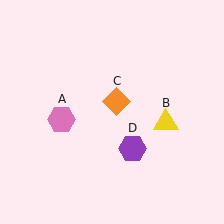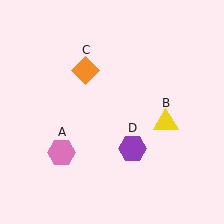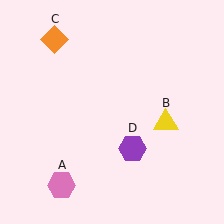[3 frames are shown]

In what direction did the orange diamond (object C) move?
The orange diamond (object C) moved up and to the left.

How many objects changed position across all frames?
2 objects changed position: pink hexagon (object A), orange diamond (object C).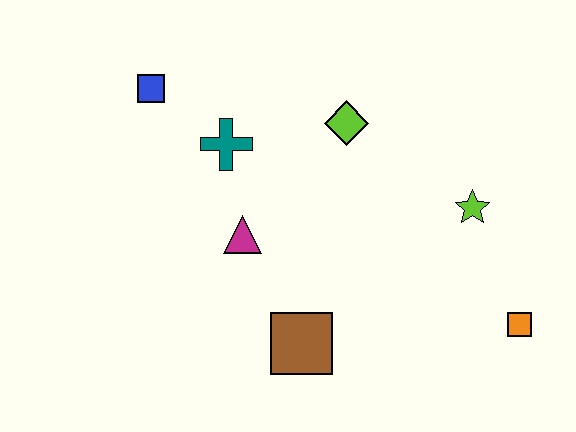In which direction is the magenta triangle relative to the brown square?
The magenta triangle is above the brown square.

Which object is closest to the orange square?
The lime star is closest to the orange square.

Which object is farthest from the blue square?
The orange square is farthest from the blue square.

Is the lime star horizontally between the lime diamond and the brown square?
No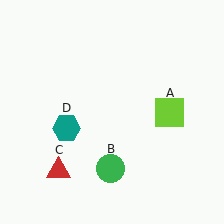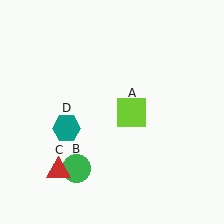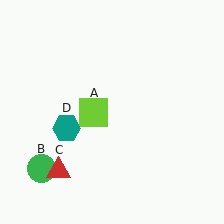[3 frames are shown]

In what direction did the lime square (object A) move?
The lime square (object A) moved left.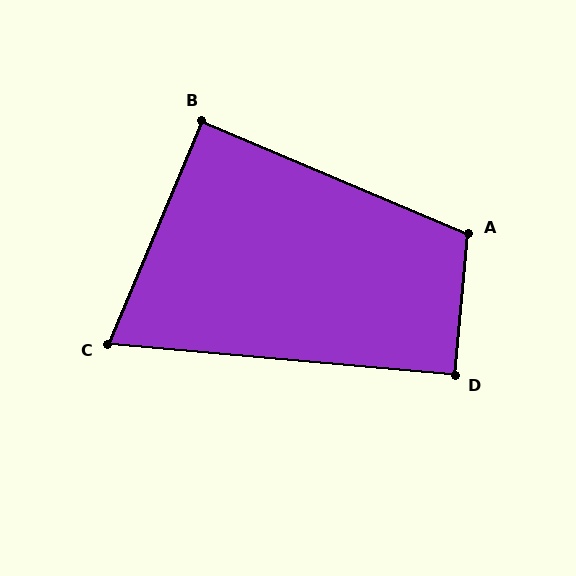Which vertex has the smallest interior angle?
C, at approximately 72 degrees.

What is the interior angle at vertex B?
Approximately 90 degrees (approximately right).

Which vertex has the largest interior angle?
A, at approximately 108 degrees.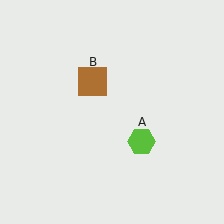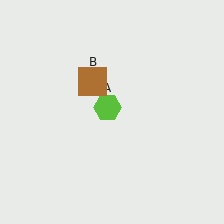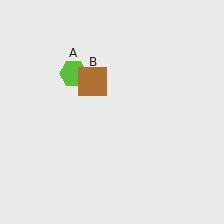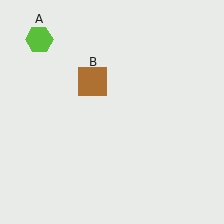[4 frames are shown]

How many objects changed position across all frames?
1 object changed position: lime hexagon (object A).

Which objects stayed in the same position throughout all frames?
Brown square (object B) remained stationary.